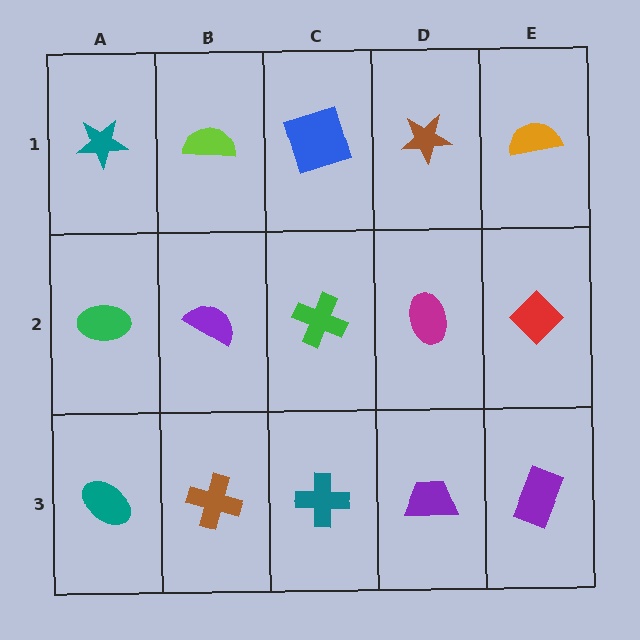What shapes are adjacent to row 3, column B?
A purple semicircle (row 2, column B), a teal ellipse (row 3, column A), a teal cross (row 3, column C).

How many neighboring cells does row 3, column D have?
3.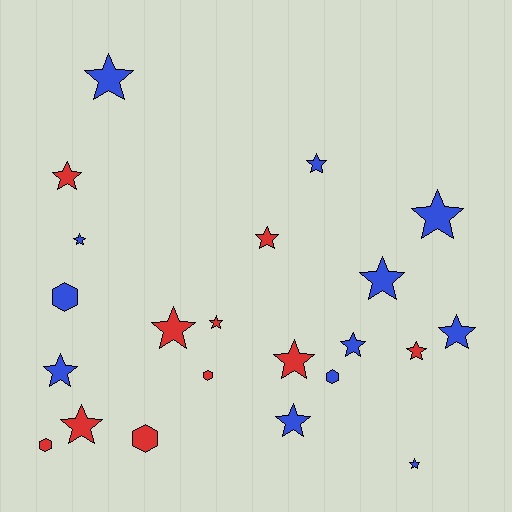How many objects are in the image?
There are 22 objects.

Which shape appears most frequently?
Star, with 17 objects.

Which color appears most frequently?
Blue, with 12 objects.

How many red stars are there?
There are 7 red stars.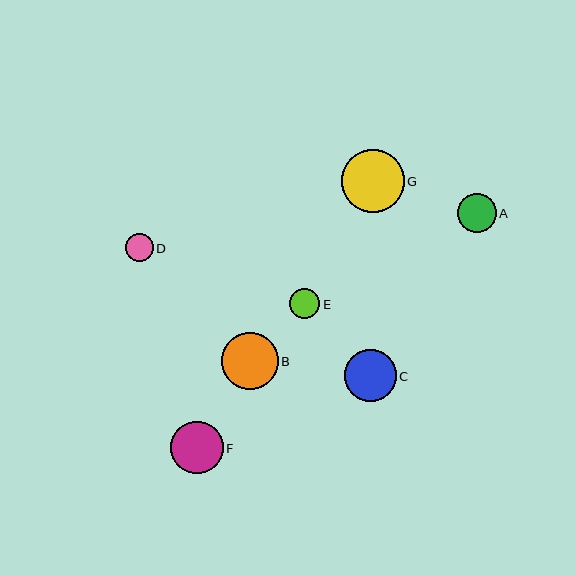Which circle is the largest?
Circle G is the largest with a size of approximately 63 pixels.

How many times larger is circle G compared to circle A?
Circle G is approximately 1.6 times the size of circle A.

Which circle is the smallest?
Circle D is the smallest with a size of approximately 28 pixels.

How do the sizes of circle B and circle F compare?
Circle B and circle F are approximately the same size.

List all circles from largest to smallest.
From largest to smallest: G, B, F, C, A, E, D.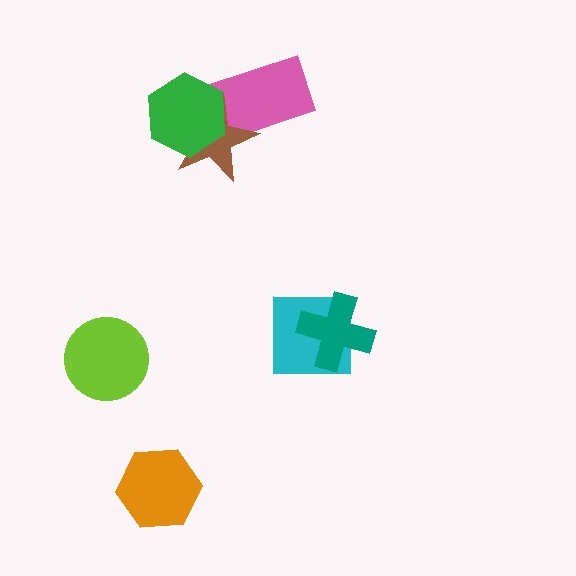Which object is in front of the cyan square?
The teal cross is in front of the cyan square.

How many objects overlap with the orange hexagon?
0 objects overlap with the orange hexagon.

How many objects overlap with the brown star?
2 objects overlap with the brown star.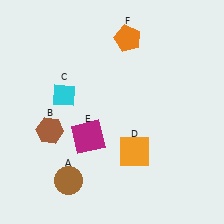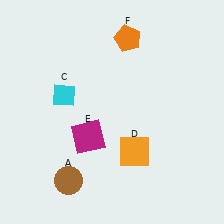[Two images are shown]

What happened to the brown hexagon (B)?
The brown hexagon (B) was removed in Image 2. It was in the bottom-left area of Image 1.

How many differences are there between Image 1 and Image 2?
There is 1 difference between the two images.